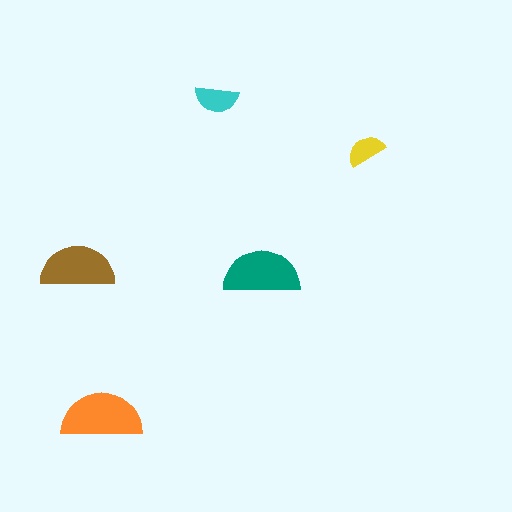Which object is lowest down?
The orange semicircle is bottommost.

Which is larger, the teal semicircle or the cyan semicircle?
The teal one.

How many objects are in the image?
There are 5 objects in the image.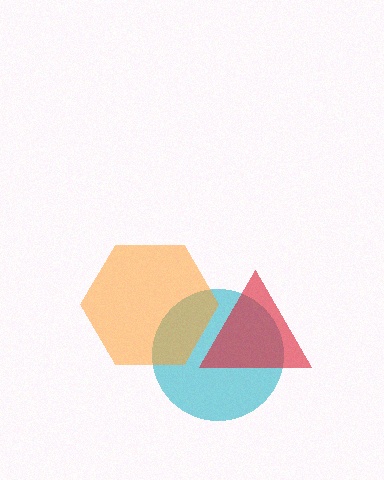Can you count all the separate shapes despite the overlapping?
Yes, there are 3 separate shapes.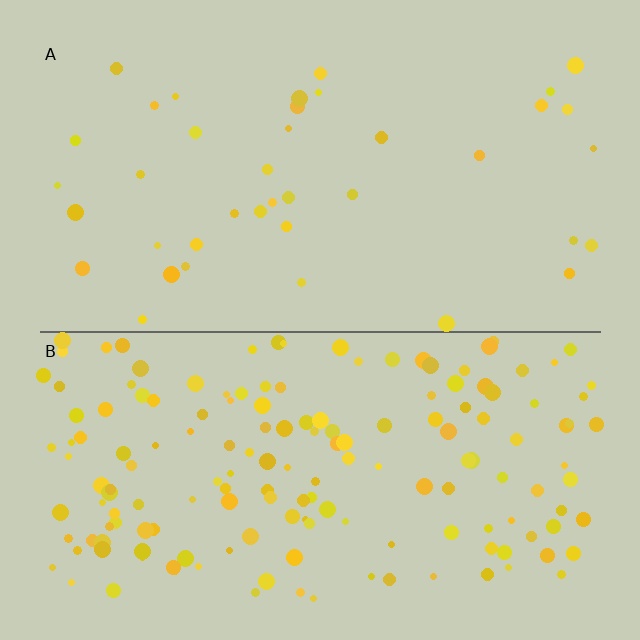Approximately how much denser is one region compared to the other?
Approximately 4.2× — region B over region A.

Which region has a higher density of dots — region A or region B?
B (the bottom).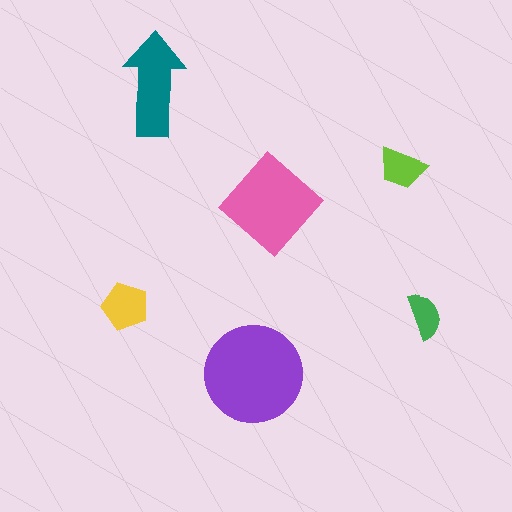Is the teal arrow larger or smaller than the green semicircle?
Larger.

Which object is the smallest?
The green semicircle.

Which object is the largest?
The purple circle.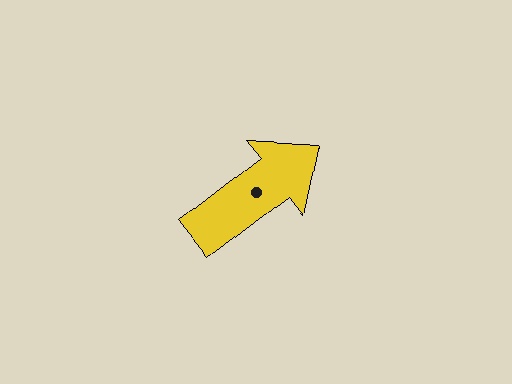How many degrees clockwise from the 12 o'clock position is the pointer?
Approximately 52 degrees.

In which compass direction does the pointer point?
Northeast.